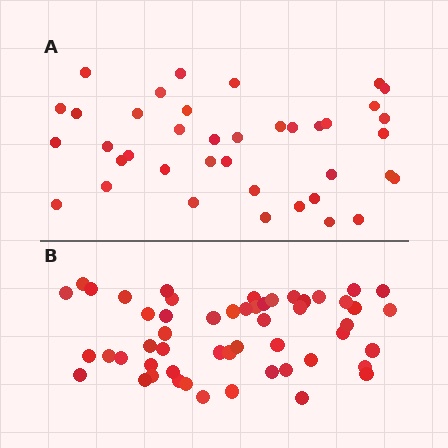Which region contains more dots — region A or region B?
Region B (the bottom region) has more dots.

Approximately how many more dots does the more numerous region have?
Region B has approximately 15 more dots than region A.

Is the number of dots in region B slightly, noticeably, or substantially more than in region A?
Region B has noticeably more, but not dramatically so. The ratio is roughly 1.4 to 1.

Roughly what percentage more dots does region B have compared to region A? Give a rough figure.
About 35% more.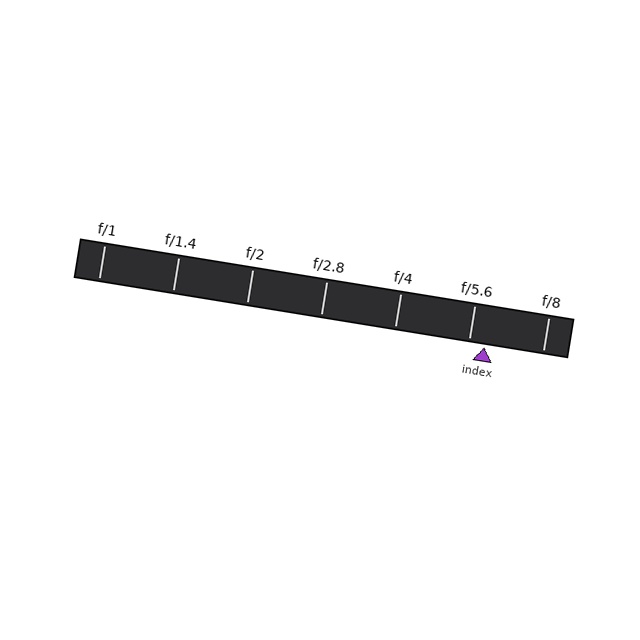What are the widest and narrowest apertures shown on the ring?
The widest aperture shown is f/1 and the narrowest is f/8.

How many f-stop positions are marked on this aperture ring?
There are 7 f-stop positions marked.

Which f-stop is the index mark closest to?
The index mark is closest to f/5.6.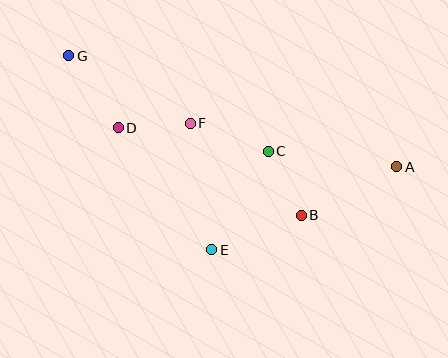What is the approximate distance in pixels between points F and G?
The distance between F and G is approximately 139 pixels.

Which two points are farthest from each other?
Points A and G are farthest from each other.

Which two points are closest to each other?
Points D and F are closest to each other.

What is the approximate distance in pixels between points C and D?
The distance between C and D is approximately 152 pixels.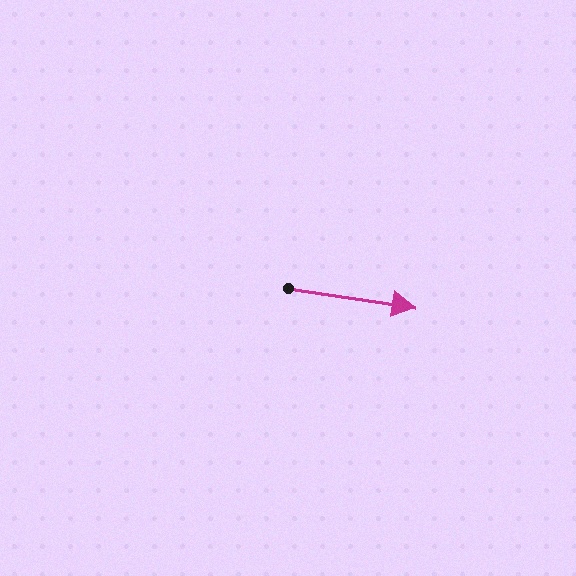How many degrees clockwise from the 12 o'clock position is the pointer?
Approximately 99 degrees.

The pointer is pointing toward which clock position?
Roughly 3 o'clock.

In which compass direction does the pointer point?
East.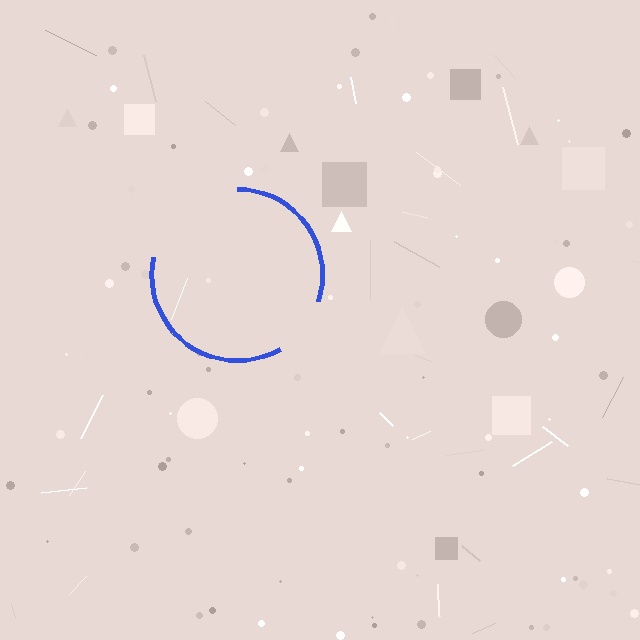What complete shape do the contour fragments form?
The contour fragments form a circle.